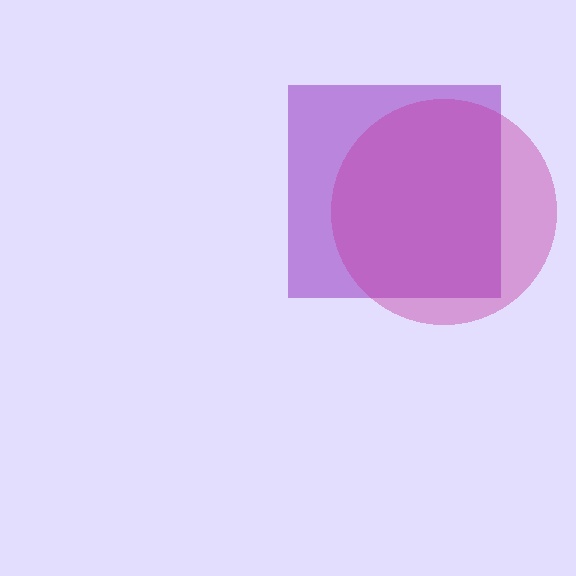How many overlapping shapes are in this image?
There are 2 overlapping shapes in the image.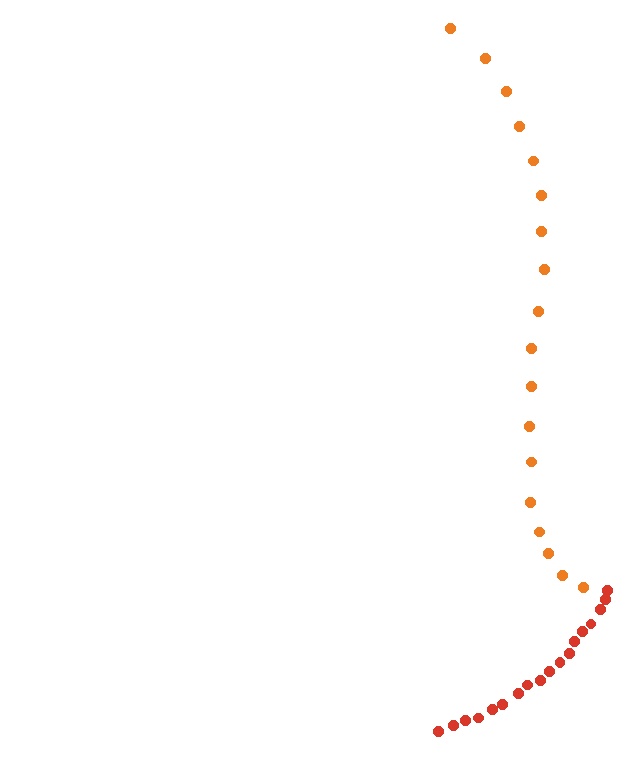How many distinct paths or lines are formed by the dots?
There are 2 distinct paths.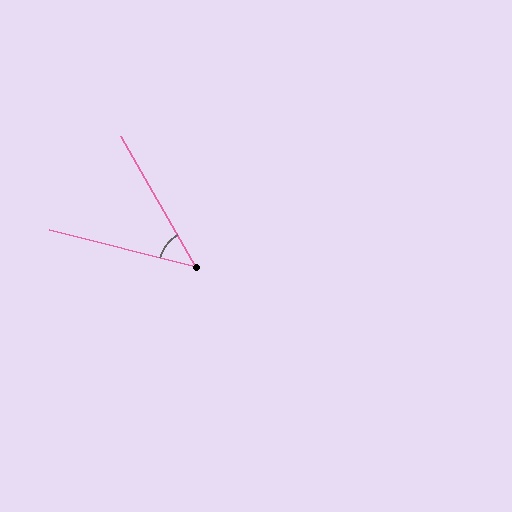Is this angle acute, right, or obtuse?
It is acute.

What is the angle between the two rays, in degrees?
Approximately 46 degrees.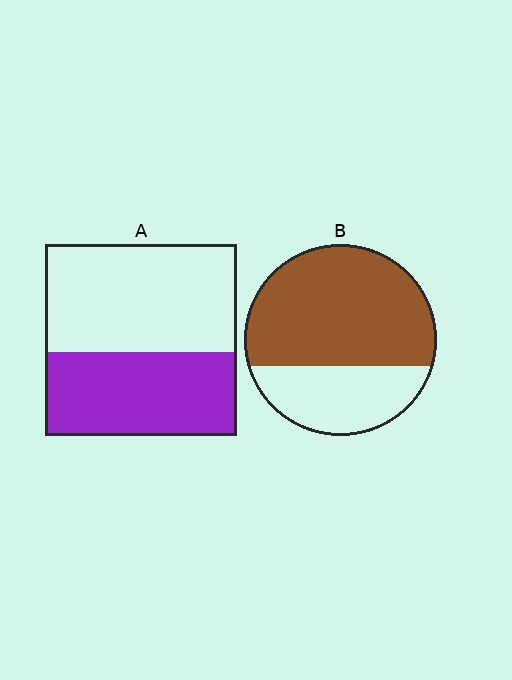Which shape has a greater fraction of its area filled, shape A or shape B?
Shape B.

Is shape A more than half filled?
No.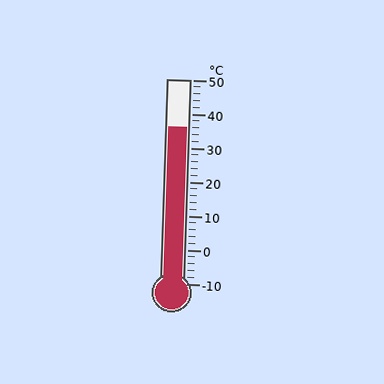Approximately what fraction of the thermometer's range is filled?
The thermometer is filled to approximately 75% of its range.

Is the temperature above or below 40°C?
The temperature is below 40°C.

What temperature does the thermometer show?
The thermometer shows approximately 36°C.